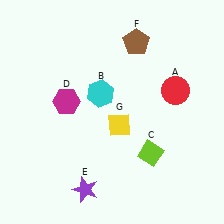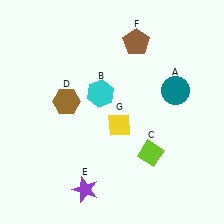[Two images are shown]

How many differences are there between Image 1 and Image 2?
There are 2 differences between the two images.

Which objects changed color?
A changed from red to teal. D changed from magenta to brown.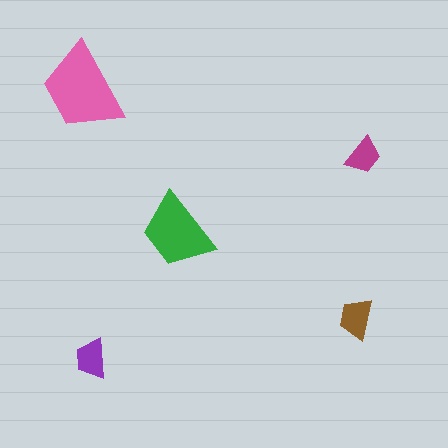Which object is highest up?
The pink trapezoid is topmost.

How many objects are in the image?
There are 5 objects in the image.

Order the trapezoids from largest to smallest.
the pink one, the green one, the brown one, the purple one, the magenta one.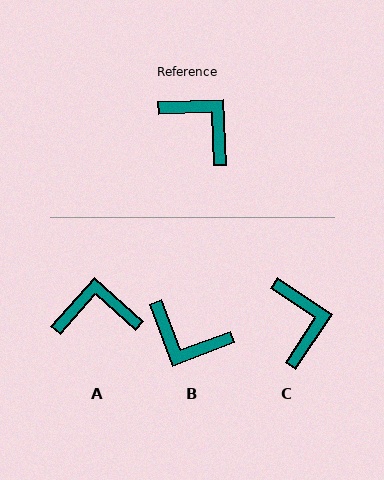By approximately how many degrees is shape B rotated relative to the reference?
Approximately 161 degrees clockwise.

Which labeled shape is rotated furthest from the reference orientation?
B, about 161 degrees away.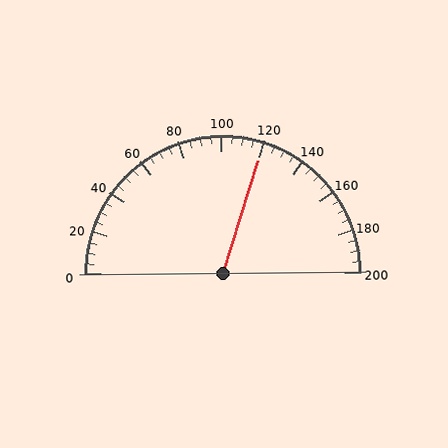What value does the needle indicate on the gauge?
The needle indicates approximately 120.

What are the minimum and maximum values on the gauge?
The gauge ranges from 0 to 200.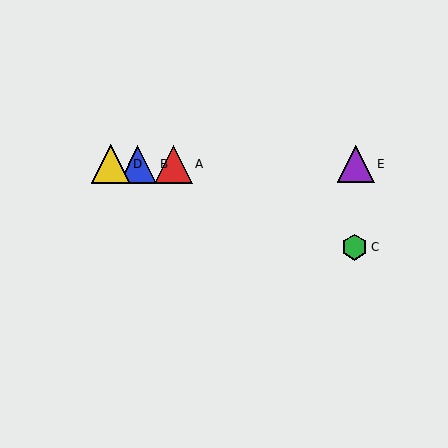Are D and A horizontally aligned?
Yes, both are at y≈164.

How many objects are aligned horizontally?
4 objects (A, B, D, E) are aligned horizontally.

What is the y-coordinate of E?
Object E is at y≈164.